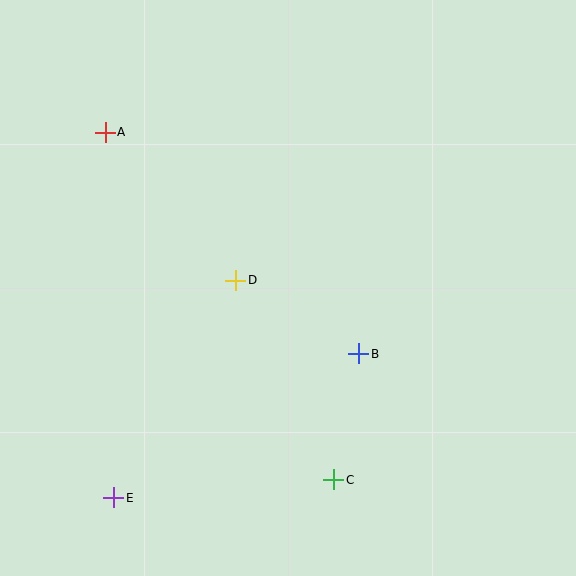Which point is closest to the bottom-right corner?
Point C is closest to the bottom-right corner.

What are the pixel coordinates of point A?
Point A is at (105, 132).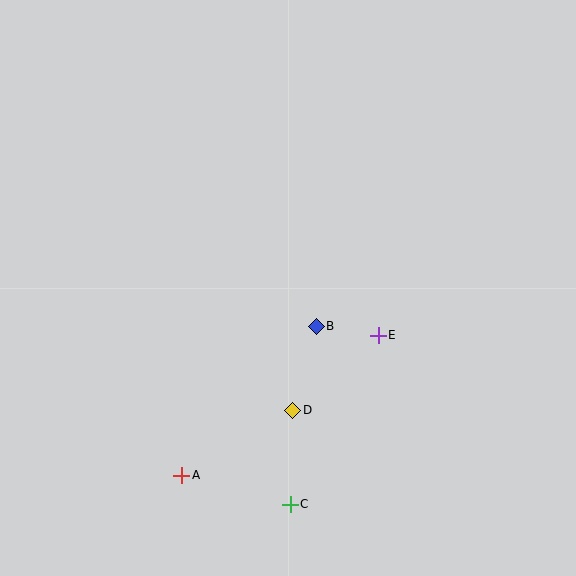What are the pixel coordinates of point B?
Point B is at (316, 326).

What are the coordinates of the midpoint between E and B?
The midpoint between E and B is at (347, 331).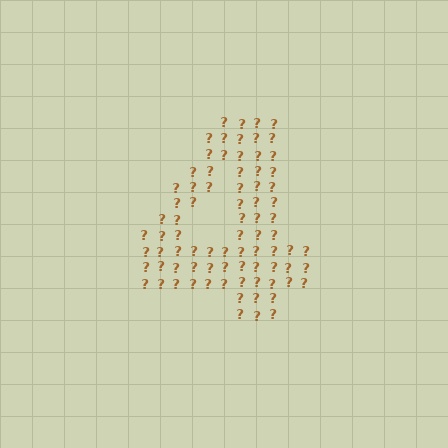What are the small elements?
The small elements are question marks.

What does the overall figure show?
The overall figure shows the digit 4.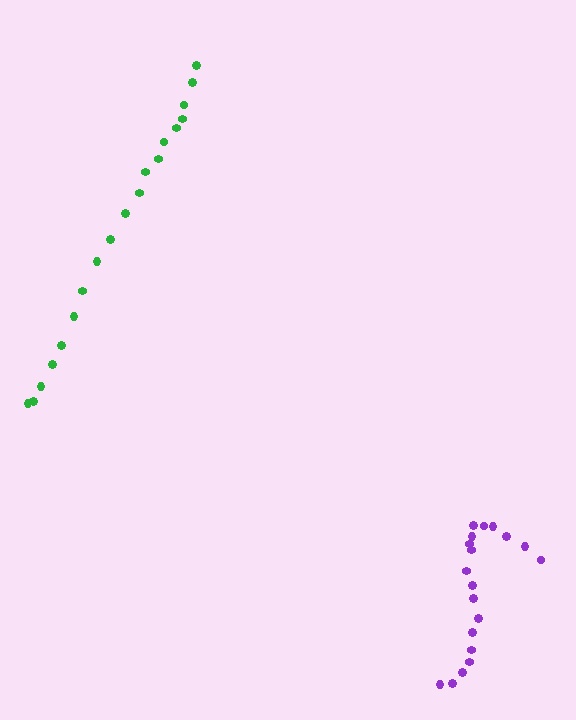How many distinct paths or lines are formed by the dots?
There are 2 distinct paths.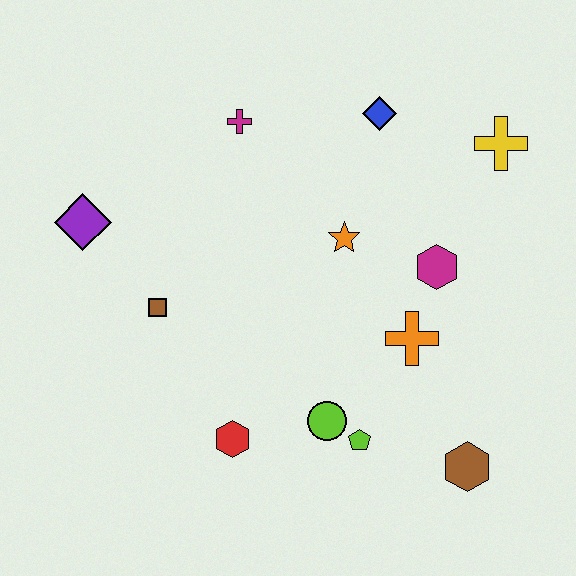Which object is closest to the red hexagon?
The lime circle is closest to the red hexagon.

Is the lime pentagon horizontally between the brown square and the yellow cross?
Yes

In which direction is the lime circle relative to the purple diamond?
The lime circle is to the right of the purple diamond.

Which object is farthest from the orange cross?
The purple diamond is farthest from the orange cross.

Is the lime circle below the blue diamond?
Yes